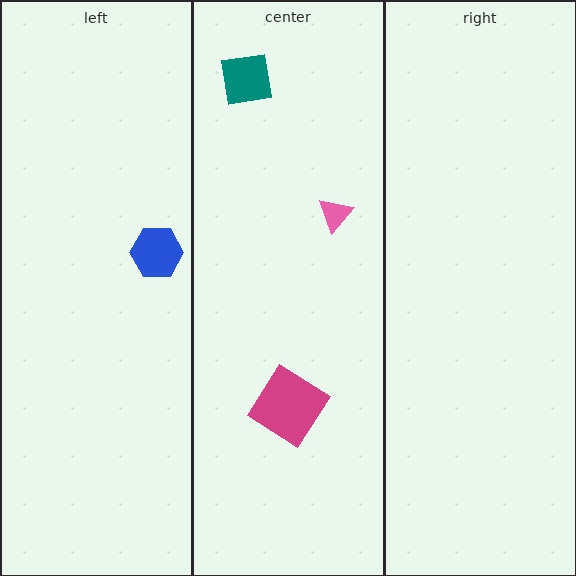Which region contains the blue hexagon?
The left region.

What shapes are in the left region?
The blue hexagon.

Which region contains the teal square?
The center region.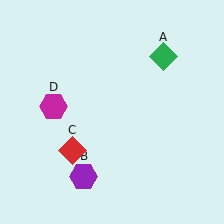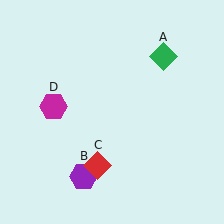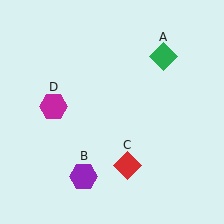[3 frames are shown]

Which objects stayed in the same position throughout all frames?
Green diamond (object A) and purple hexagon (object B) and magenta hexagon (object D) remained stationary.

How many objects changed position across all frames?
1 object changed position: red diamond (object C).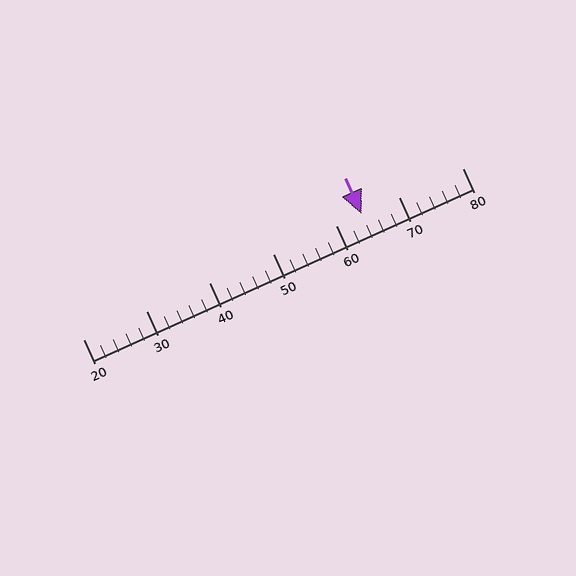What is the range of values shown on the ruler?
The ruler shows values from 20 to 80.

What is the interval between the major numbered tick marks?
The major tick marks are spaced 10 units apart.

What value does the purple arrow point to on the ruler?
The purple arrow points to approximately 64.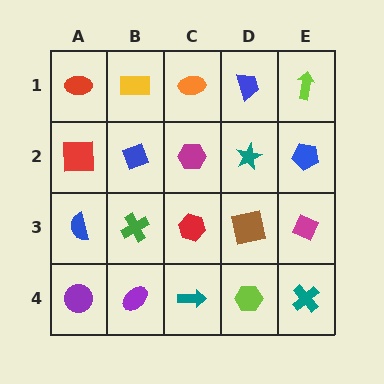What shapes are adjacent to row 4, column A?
A blue semicircle (row 3, column A), a purple ellipse (row 4, column B).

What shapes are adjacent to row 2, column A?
A red ellipse (row 1, column A), a blue semicircle (row 3, column A), a blue diamond (row 2, column B).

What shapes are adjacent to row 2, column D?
A blue trapezoid (row 1, column D), a brown square (row 3, column D), a magenta hexagon (row 2, column C), a blue pentagon (row 2, column E).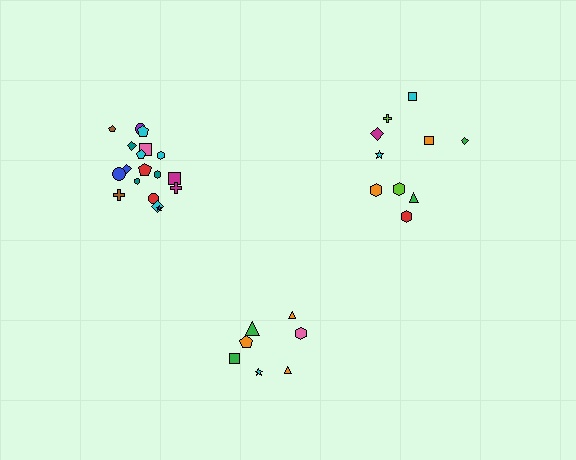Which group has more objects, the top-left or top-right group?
The top-left group.